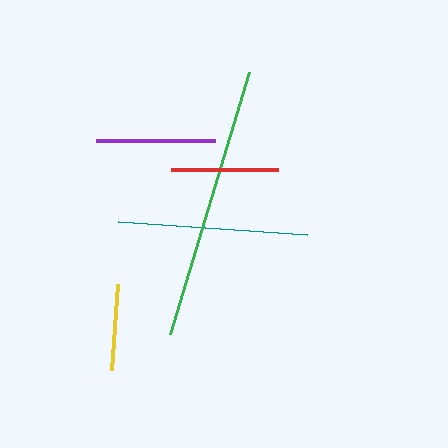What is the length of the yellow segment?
The yellow segment is approximately 86 pixels long.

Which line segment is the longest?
The green line is the longest at approximately 274 pixels.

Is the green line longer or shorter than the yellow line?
The green line is longer than the yellow line.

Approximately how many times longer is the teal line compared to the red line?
The teal line is approximately 1.8 times the length of the red line.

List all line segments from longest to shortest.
From longest to shortest: green, teal, purple, red, yellow.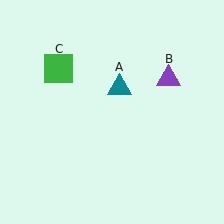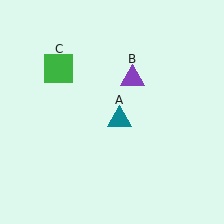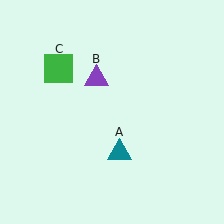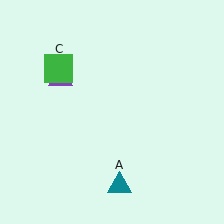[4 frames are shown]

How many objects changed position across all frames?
2 objects changed position: teal triangle (object A), purple triangle (object B).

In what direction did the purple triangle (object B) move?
The purple triangle (object B) moved left.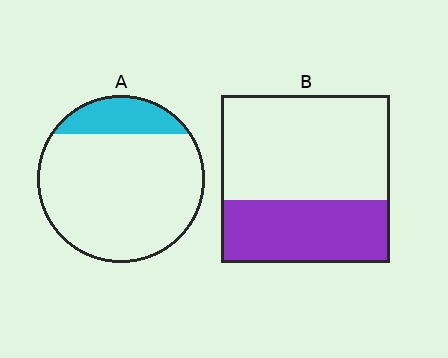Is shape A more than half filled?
No.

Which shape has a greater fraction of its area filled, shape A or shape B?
Shape B.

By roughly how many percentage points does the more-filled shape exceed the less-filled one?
By roughly 20 percentage points (B over A).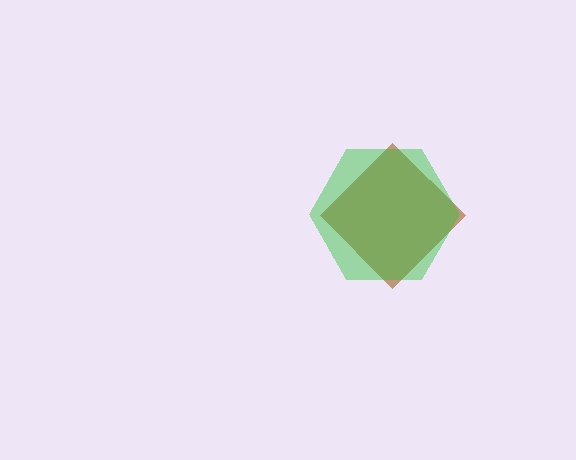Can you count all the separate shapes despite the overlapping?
Yes, there are 2 separate shapes.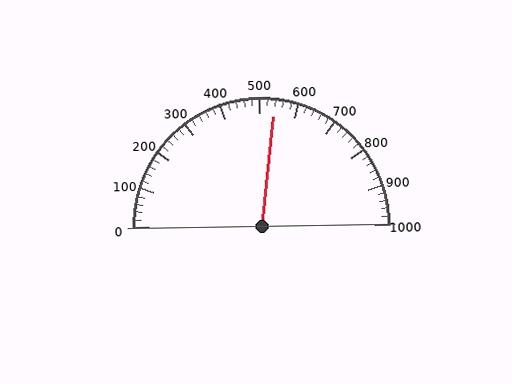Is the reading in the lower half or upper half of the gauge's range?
The reading is in the upper half of the range (0 to 1000).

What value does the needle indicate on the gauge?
The needle indicates approximately 540.